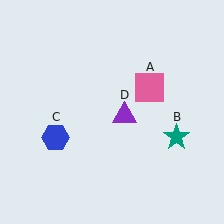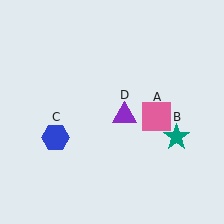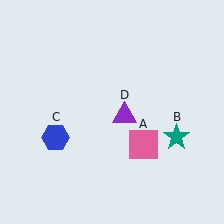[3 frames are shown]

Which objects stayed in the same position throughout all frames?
Teal star (object B) and blue hexagon (object C) and purple triangle (object D) remained stationary.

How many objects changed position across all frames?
1 object changed position: pink square (object A).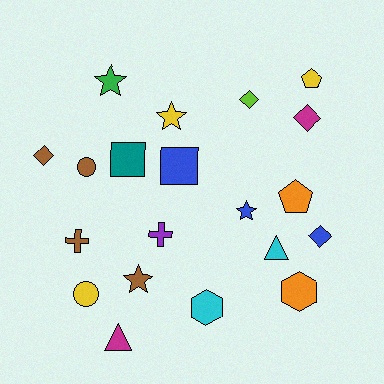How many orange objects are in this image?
There are 2 orange objects.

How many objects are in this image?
There are 20 objects.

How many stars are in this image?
There are 4 stars.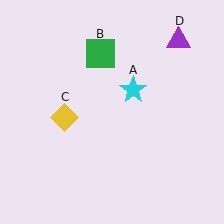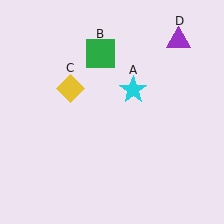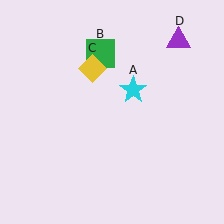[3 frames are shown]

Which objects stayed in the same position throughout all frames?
Cyan star (object A) and green square (object B) and purple triangle (object D) remained stationary.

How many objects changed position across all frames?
1 object changed position: yellow diamond (object C).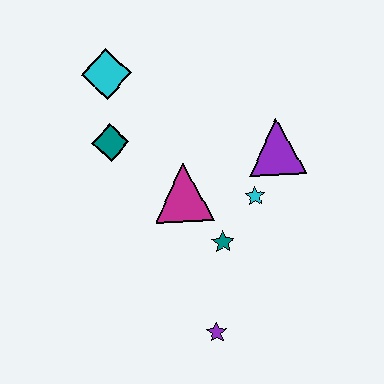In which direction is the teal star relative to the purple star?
The teal star is above the purple star.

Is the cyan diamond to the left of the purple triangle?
Yes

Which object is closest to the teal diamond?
The cyan diamond is closest to the teal diamond.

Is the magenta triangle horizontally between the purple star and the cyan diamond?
Yes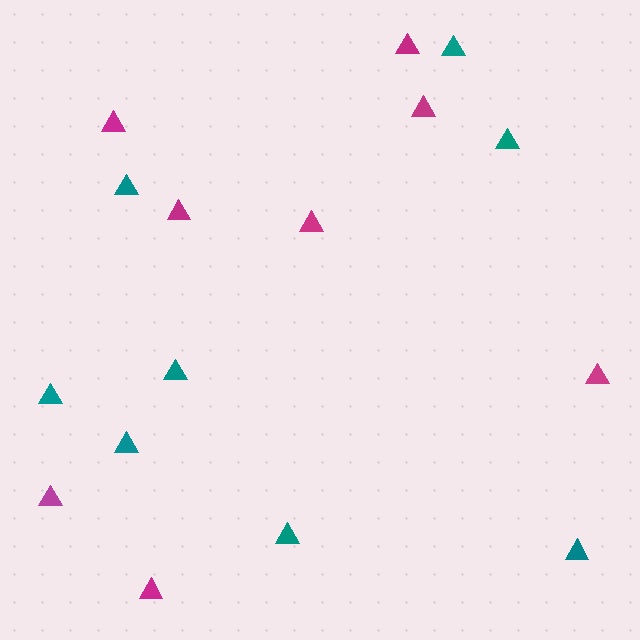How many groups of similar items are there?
There are 2 groups: one group of teal triangles (8) and one group of magenta triangles (8).